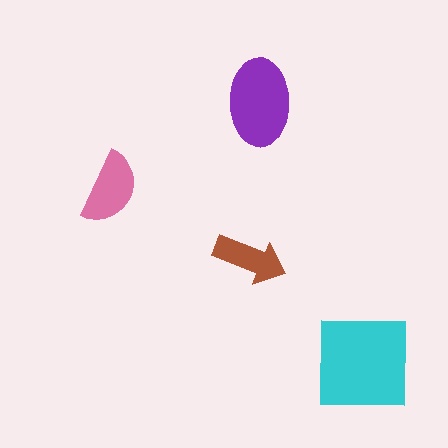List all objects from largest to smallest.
The cyan square, the purple ellipse, the pink semicircle, the brown arrow.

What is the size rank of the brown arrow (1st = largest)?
4th.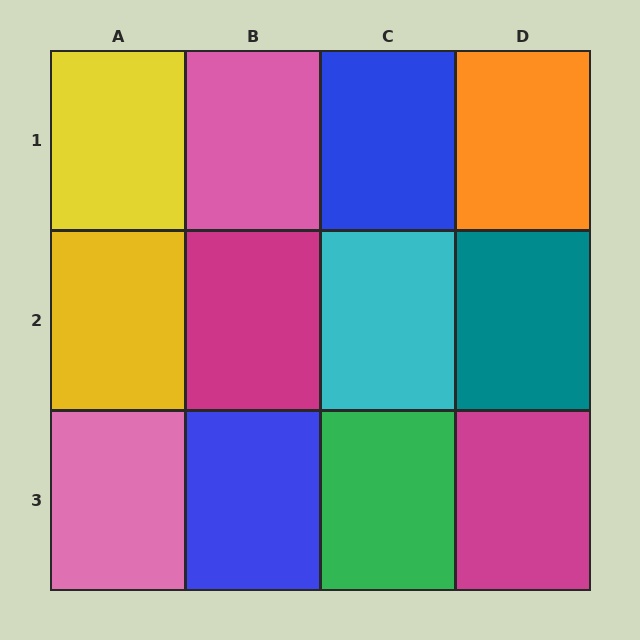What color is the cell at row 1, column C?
Blue.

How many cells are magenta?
2 cells are magenta.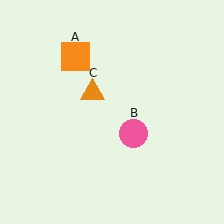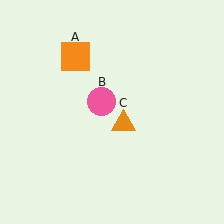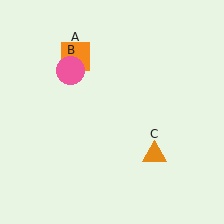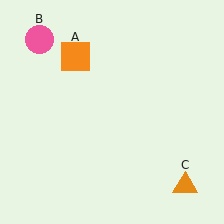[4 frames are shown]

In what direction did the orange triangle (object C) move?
The orange triangle (object C) moved down and to the right.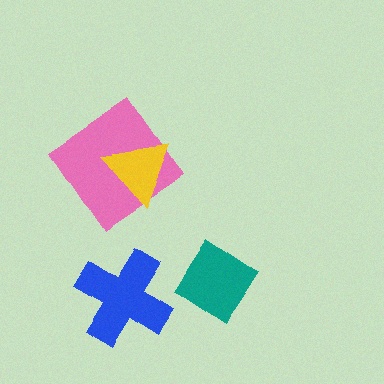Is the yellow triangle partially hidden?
No, no other shape covers it.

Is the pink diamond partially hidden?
Yes, it is partially covered by another shape.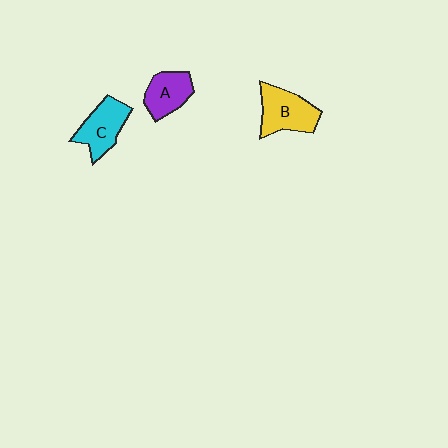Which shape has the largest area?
Shape B (yellow).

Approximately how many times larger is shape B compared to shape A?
Approximately 1.3 times.